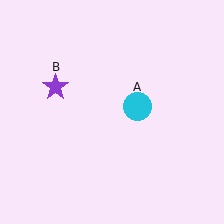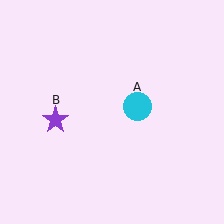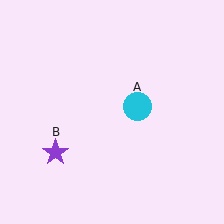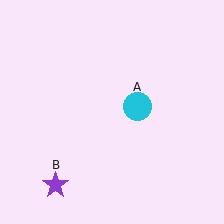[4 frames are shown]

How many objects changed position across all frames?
1 object changed position: purple star (object B).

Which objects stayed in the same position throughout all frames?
Cyan circle (object A) remained stationary.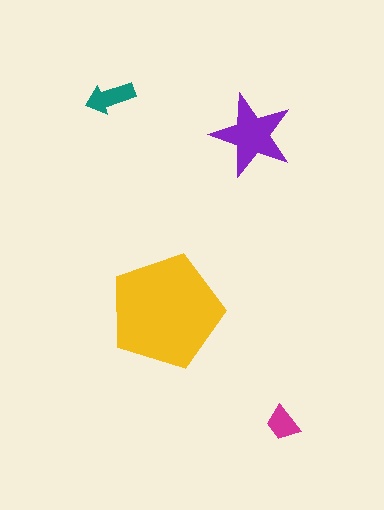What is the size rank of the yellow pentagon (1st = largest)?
1st.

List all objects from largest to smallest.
The yellow pentagon, the purple star, the teal arrow, the magenta trapezoid.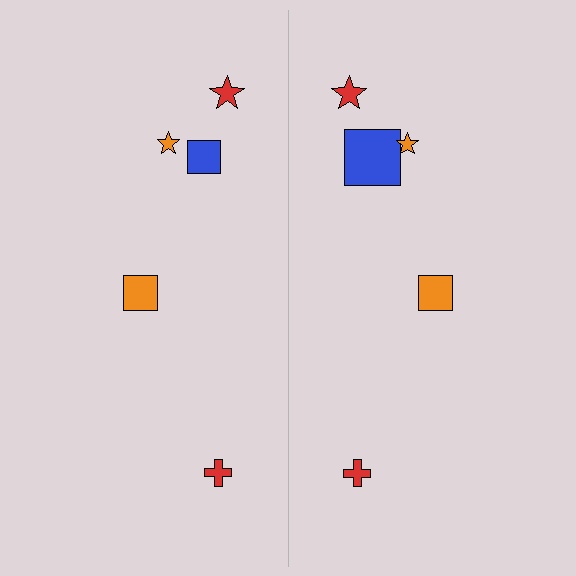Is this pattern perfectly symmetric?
No, the pattern is not perfectly symmetric. The blue square on the right side has a different size than its mirror counterpart.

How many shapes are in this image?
There are 10 shapes in this image.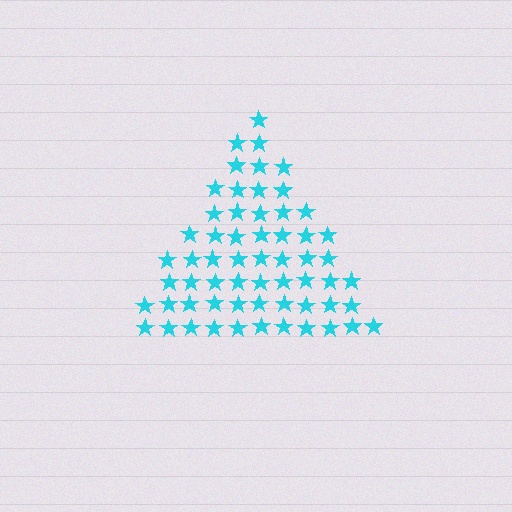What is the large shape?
The large shape is a triangle.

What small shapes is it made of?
It is made of small stars.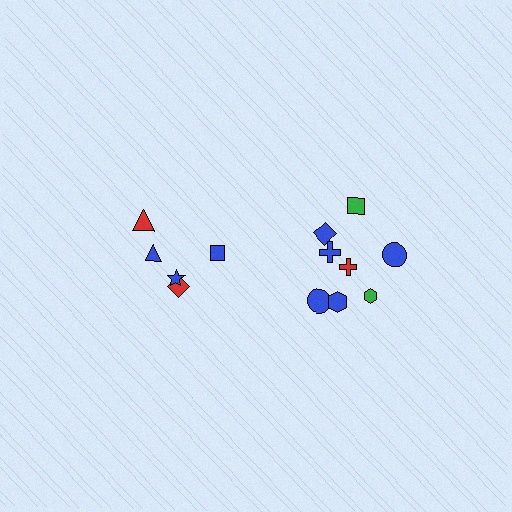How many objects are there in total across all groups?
There are 13 objects.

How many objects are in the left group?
There are 5 objects.